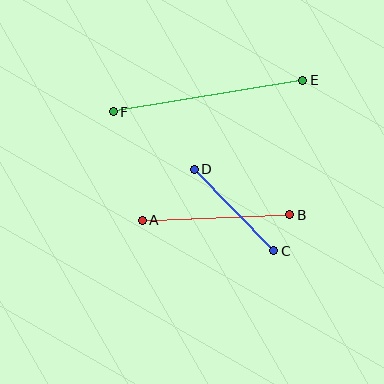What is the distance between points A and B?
The distance is approximately 148 pixels.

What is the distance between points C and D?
The distance is approximately 114 pixels.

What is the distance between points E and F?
The distance is approximately 192 pixels.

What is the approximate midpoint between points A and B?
The midpoint is at approximately (216, 217) pixels.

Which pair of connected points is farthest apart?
Points E and F are farthest apart.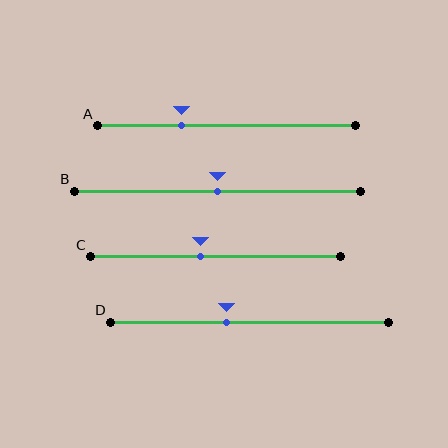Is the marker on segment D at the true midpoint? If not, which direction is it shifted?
No, the marker on segment D is shifted to the left by about 8% of the segment length.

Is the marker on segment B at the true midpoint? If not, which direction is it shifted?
Yes, the marker on segment B is at the true midpoint.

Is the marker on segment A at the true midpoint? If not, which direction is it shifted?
No, the marker on segment A is shifted to the left by about 18% of the segment length.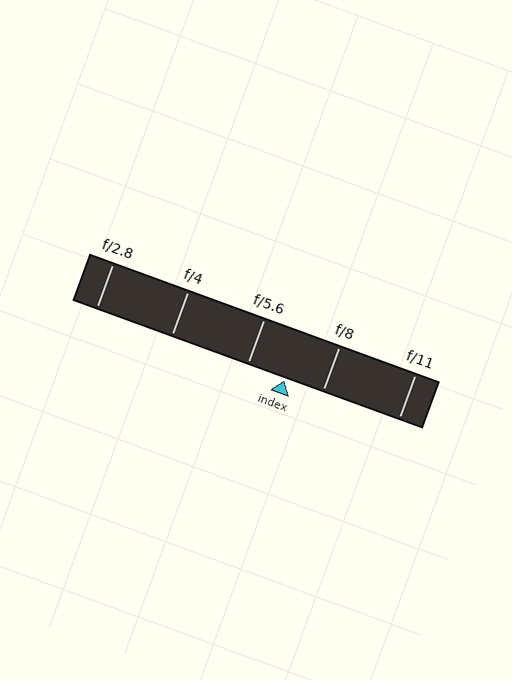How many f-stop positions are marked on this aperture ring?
There are 5 f-stop positions marked.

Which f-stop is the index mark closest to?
The index mark is closest to f/5.6.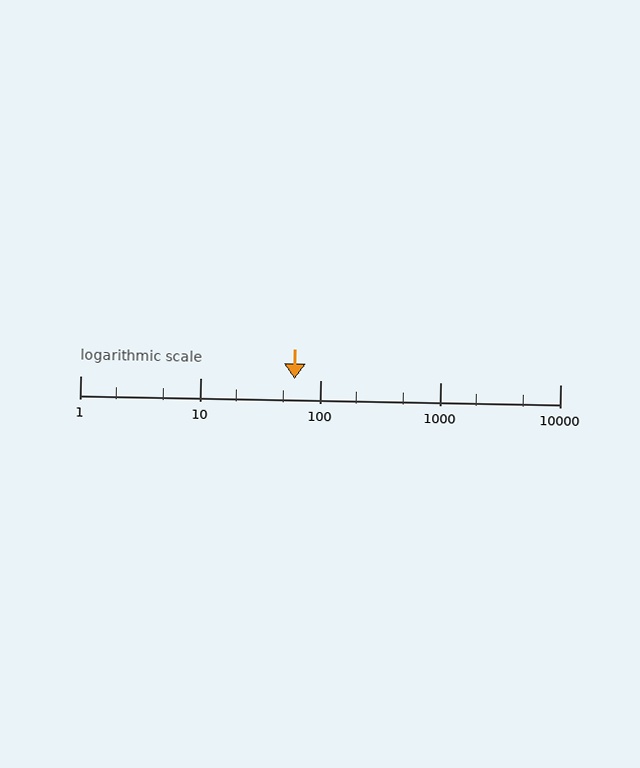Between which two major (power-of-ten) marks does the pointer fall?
The pointer is between 10 and 100.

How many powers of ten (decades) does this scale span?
The scale spans 4 decades, from 1 to 10000.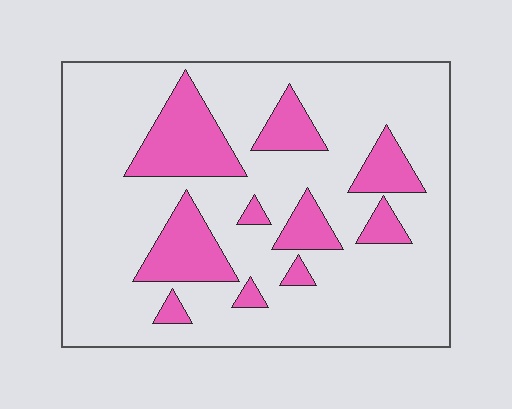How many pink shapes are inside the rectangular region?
10.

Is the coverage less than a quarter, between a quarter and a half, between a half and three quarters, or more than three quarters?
Less than a quarter.